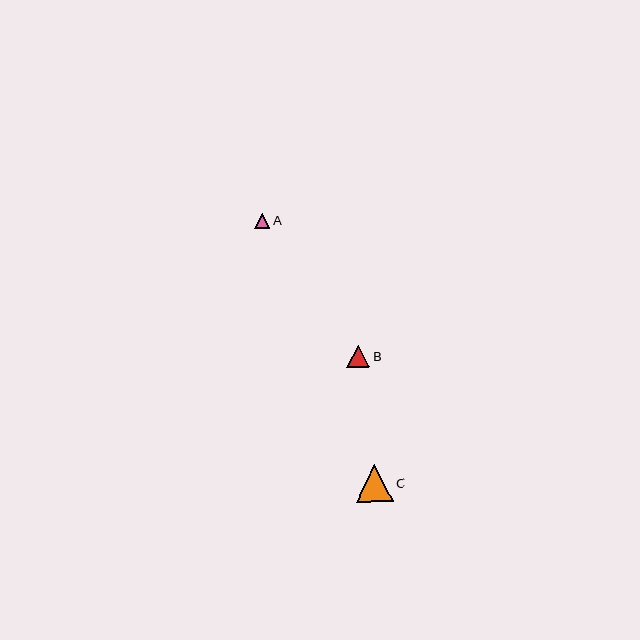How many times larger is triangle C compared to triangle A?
Triangle C is approximately 2.4 times the size of triangle A.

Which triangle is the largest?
Triangle C is the largest with a size of approximately 37 pixels.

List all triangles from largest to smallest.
From largest to smallest: C, B, A.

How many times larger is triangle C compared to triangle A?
Triangle C is approximately 2.4 times the size of triangle A.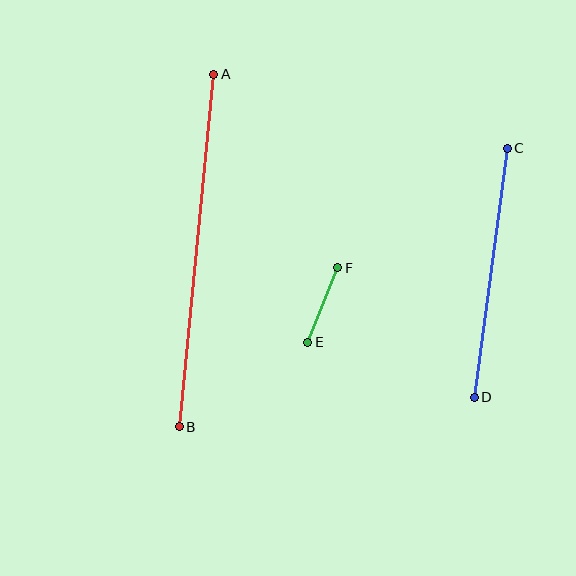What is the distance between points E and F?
The distance is approximately 80 pixels.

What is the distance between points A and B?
The distance is approximately 355 pixels.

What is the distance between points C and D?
The distance is approximately 251 pixels.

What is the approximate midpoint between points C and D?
The midpoint is at approximately (491, 273) pixels.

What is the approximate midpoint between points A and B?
The midpoint is at approximately (196, 251) pixels.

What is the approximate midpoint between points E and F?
The midpoint is at approximately (323, 305) pixels.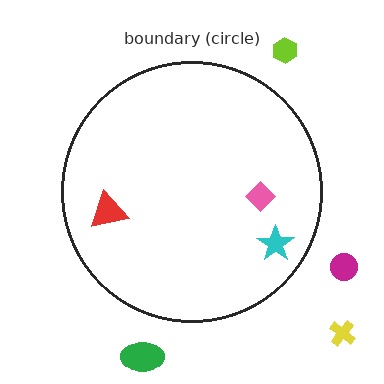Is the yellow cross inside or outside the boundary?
Outside.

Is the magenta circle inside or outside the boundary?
Outside.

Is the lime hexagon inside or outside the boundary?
Outside.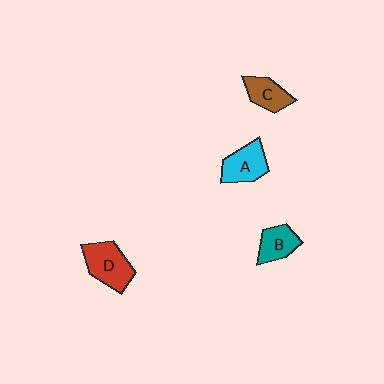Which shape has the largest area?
Shape D (red).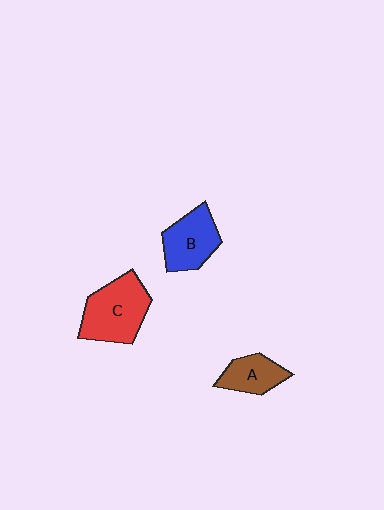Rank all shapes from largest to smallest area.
From largest to smallest: C (red), B (blue), A (brown).